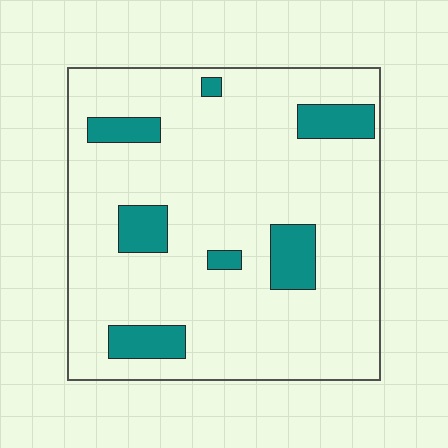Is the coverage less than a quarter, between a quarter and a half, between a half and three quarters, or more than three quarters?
Less than a quarter.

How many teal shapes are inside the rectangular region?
7.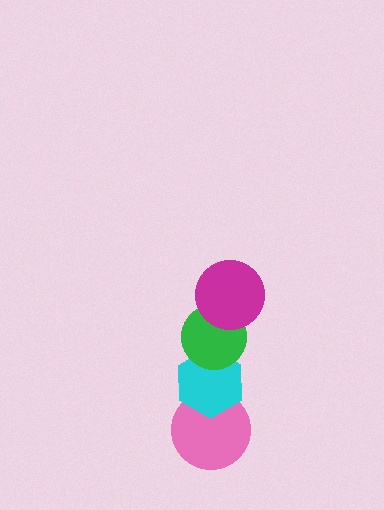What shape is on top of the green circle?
The magenta circle is on top of the green circle.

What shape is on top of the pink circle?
The cyan hexagon is on top of the pink circle.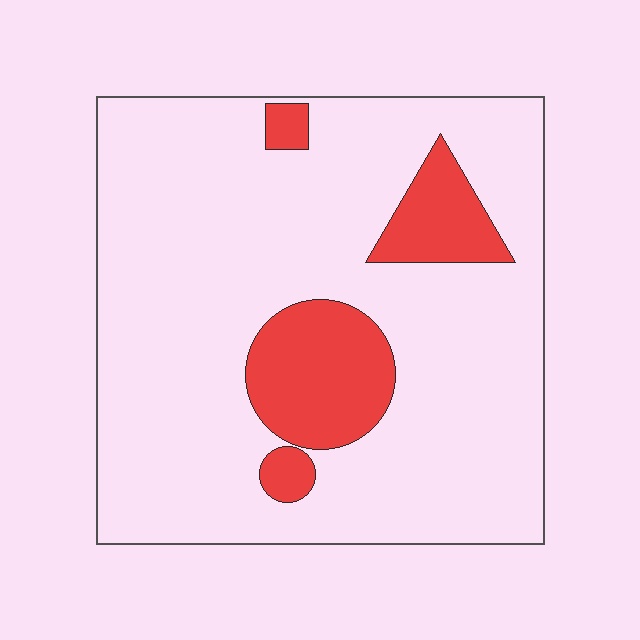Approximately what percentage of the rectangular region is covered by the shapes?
Approximately 15%.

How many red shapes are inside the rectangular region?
4.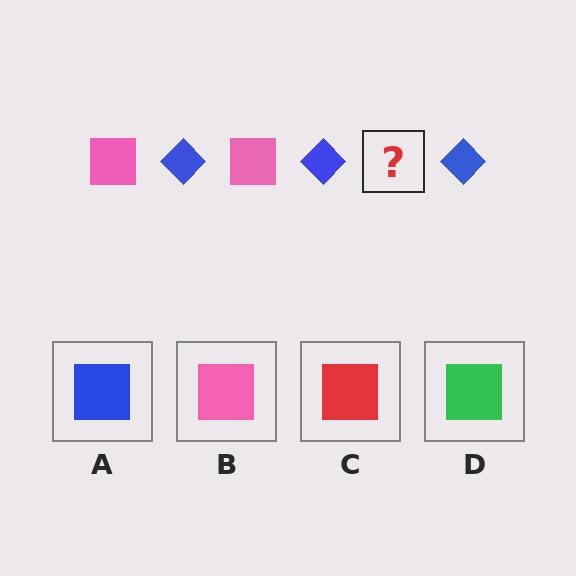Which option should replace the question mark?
Option B.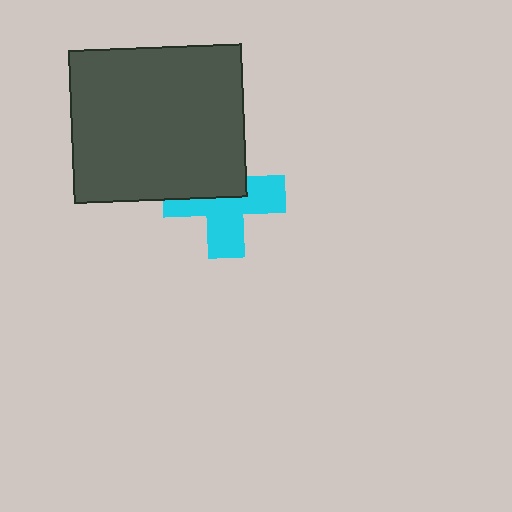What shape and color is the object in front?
The object in front is a dark gray rectangle.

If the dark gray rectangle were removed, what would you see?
You would see the complete cyan cross.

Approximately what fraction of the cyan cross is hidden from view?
Roughly 44% of the cyan cross is hidden behind the dark gray rectangle.